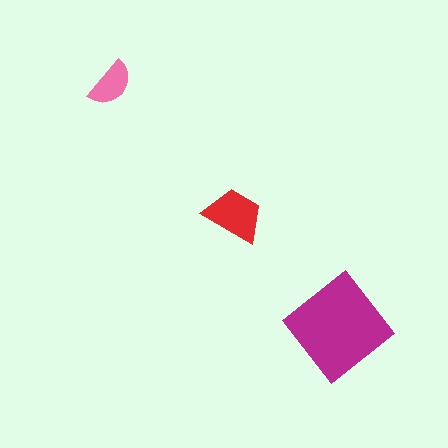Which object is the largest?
The magenta diamond.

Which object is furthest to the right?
The magenta diamond is rightmost.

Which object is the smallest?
The pink semicircle.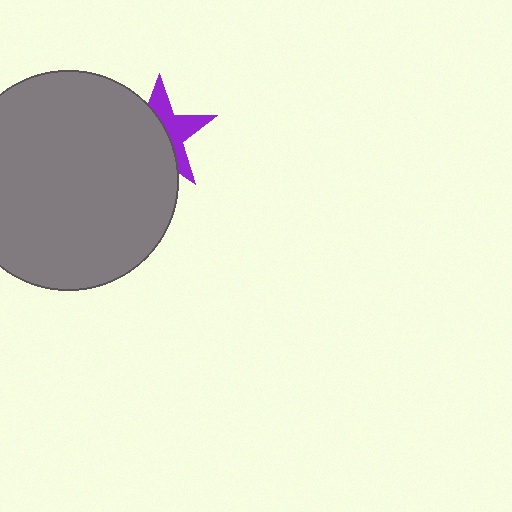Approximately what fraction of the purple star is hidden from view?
Roughly 57% of the purple star is hidden behind the gray circle.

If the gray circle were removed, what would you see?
You would see the complete purple star.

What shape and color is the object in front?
The object in front is a gray circle.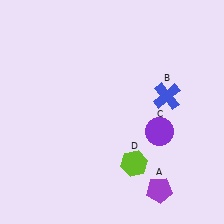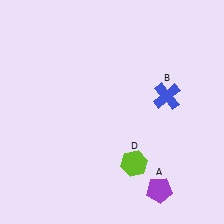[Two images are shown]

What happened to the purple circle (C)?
The purple circle (C) was removed in Image 2. It was in the bottom-right area of Image 1.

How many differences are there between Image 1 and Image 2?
There is 1 difference between the two images.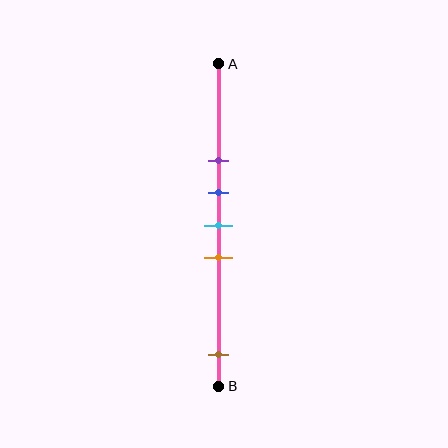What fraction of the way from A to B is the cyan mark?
The cyan mark is approximately 50% (0.5) of the way from A to B.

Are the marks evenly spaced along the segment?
No, the marks are not evenly spaced.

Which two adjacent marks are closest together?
The blue and cyan marks are the closest adjacent pair.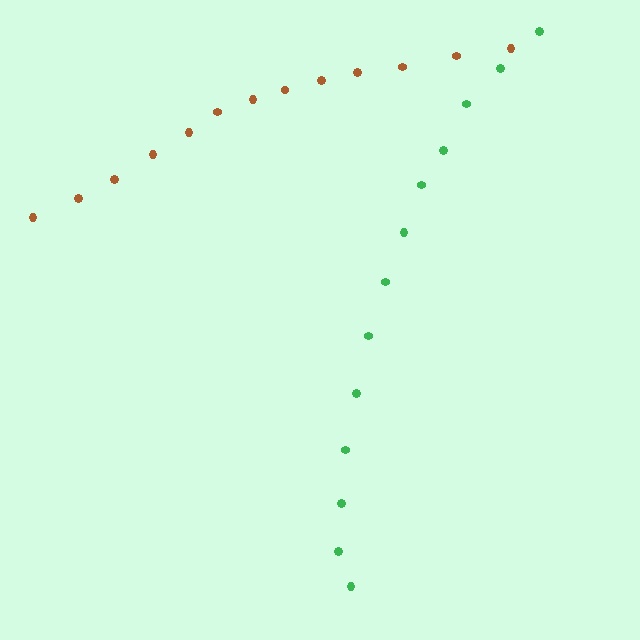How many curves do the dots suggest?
There are 2 distinct paths.